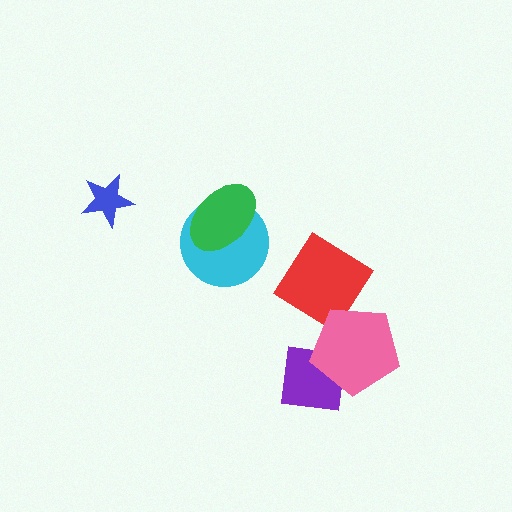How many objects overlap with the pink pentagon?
2 objects overlap with the pink pentagon.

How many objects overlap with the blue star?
0 objects overlap with the blue star.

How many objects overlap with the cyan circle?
1 object overlaps with the cyan circle.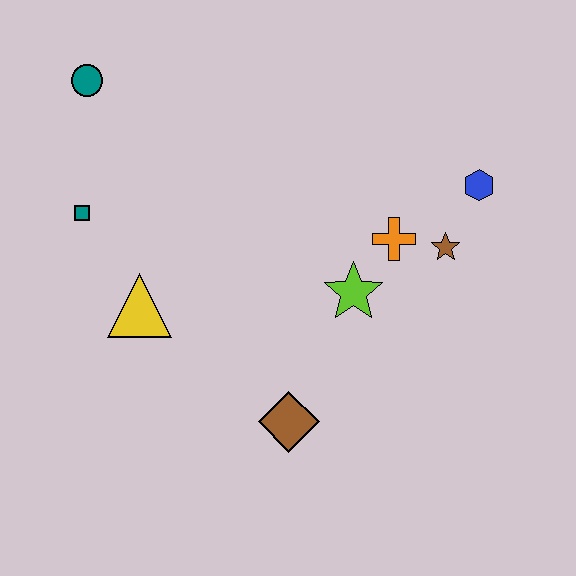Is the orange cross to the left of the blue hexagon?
Yes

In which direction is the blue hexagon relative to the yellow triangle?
The blue hexagon is to the right of the yellow triangle.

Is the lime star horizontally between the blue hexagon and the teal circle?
Yes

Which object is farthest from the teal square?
The blue hexagon is farthest from the teal square.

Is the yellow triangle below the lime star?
Yes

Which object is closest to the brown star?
The orange cross is closest to the brown star.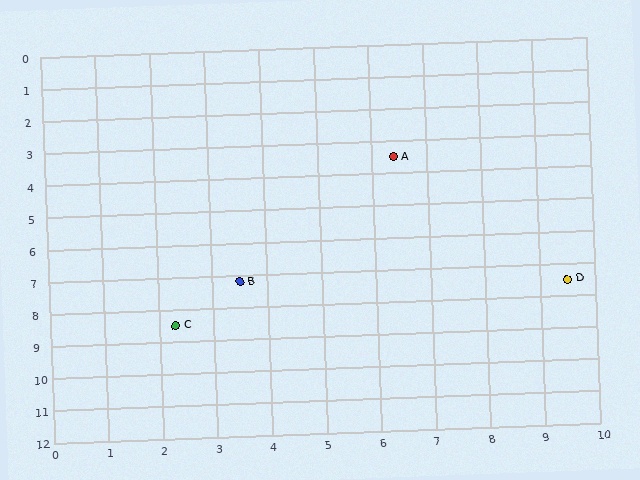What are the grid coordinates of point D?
Point D is at approximately (9.5, 7.5).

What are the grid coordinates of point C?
Point C is at approximately (2.3, 8.5).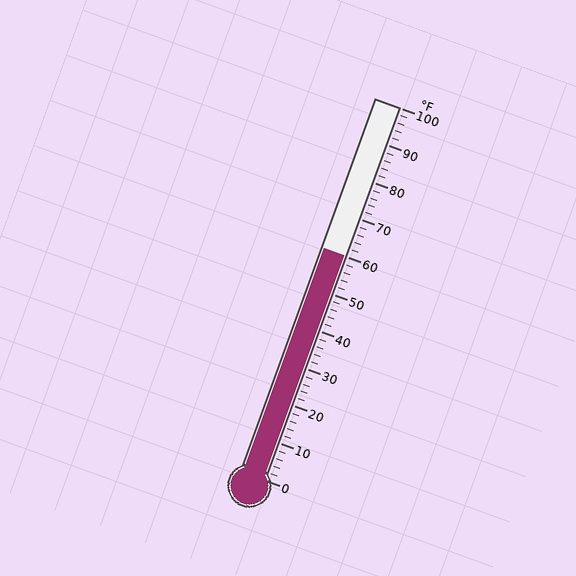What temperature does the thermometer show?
The thermometer shows approximately 60°F.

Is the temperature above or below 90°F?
The temperature is below 90°F.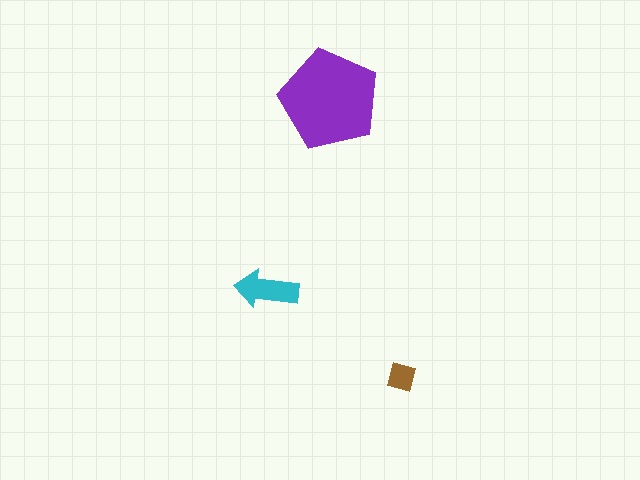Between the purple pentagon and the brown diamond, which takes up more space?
The purple pentagon.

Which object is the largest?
The purple pentagon.